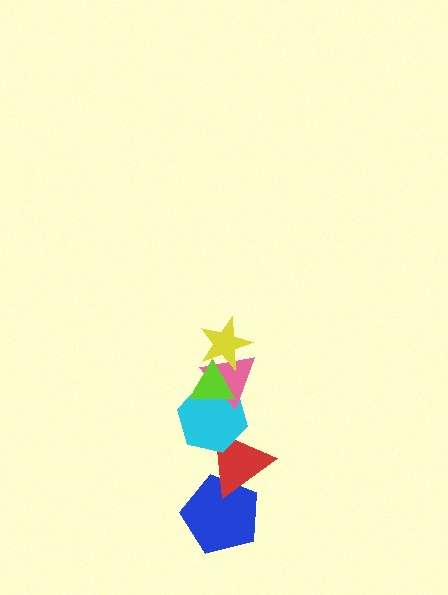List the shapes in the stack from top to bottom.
From top to bottom: the yellow star, the lime triangle, the pink triangle, the cyan hexagon, the red triangle, the blue pentagon.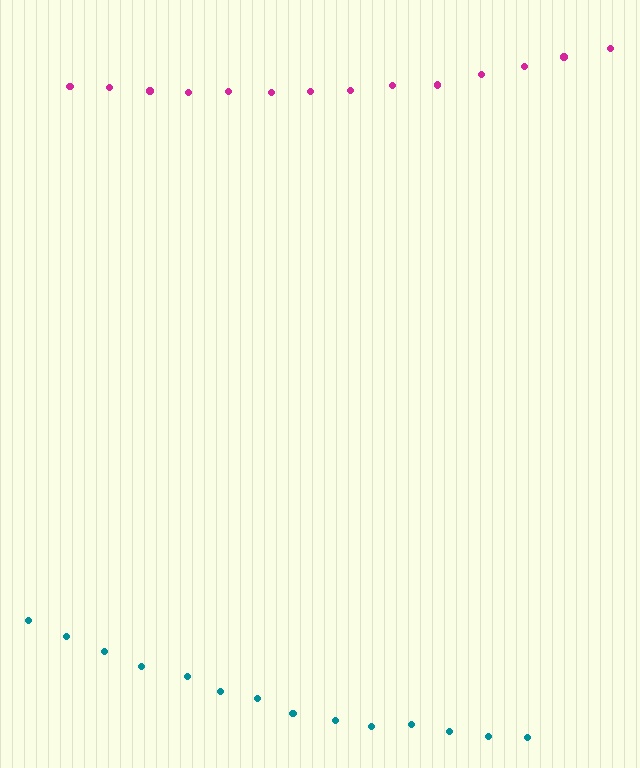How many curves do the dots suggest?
There are 2 distinct paths.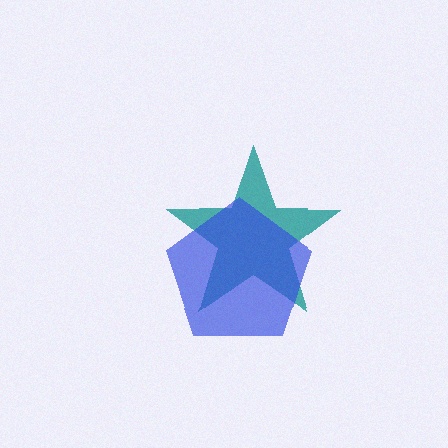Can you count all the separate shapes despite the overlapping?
Yes, there are 2 separate shapes.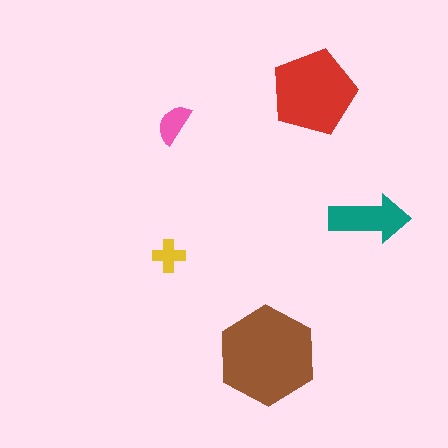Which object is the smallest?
The yellow cross.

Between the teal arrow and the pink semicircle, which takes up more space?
The teal arrow.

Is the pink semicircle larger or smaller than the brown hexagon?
Smaller.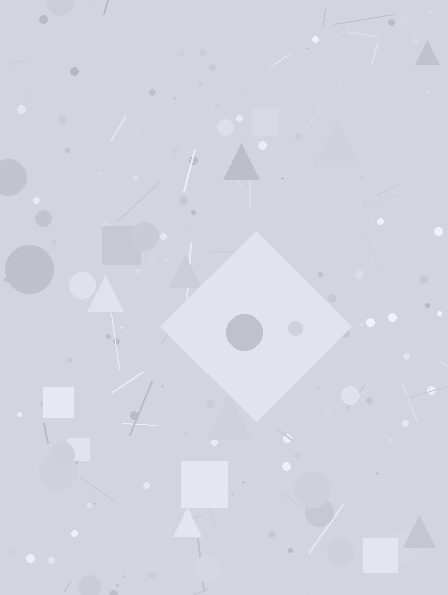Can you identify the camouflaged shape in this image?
The camouflaged shape is a diamond.